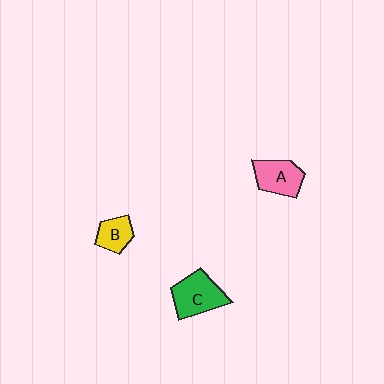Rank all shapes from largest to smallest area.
From largest to smallest: C (green), A (pink), B (yellow).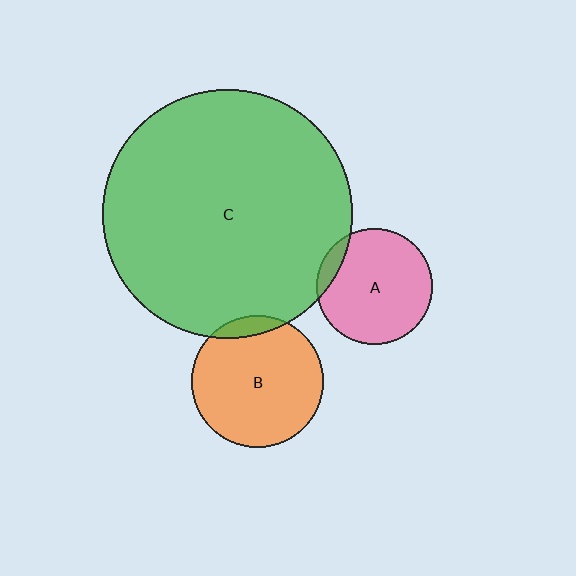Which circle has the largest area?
Circle C (green).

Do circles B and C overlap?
Yes.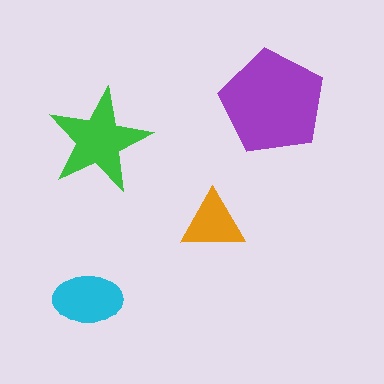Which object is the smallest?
The orange triangle.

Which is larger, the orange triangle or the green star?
The green star.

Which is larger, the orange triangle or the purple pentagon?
The purple pentagon.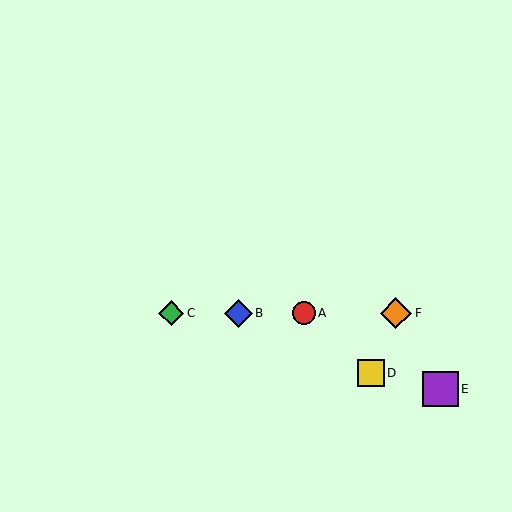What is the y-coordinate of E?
Object E is at y≈389.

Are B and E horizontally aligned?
No, B is at y≈313 and E is at y≈389.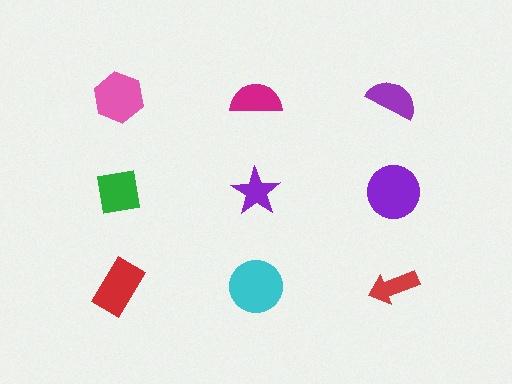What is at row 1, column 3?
A purple semicircle.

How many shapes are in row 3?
3 shapes.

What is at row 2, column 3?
A purple circle.